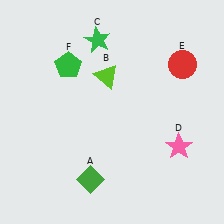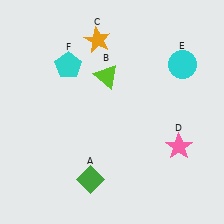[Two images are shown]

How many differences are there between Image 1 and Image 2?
There are 3 differences between the two images.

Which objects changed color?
C changed from green to orange. E changed from red to cyan. F changed from green to cyan.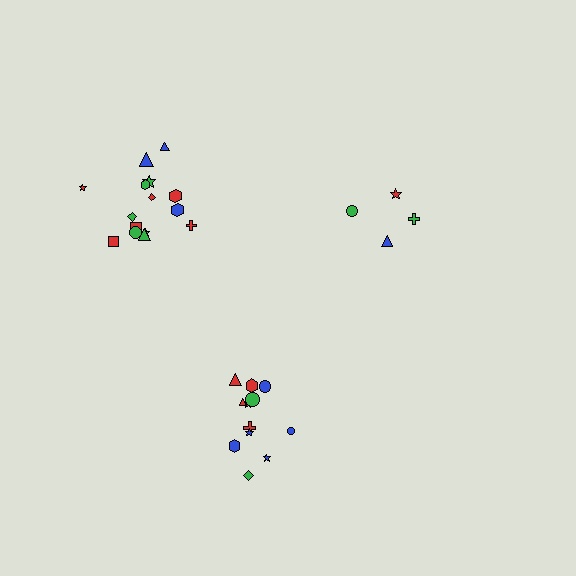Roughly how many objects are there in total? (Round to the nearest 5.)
Roughly 30 objects in total.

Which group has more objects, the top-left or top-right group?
The top-left group.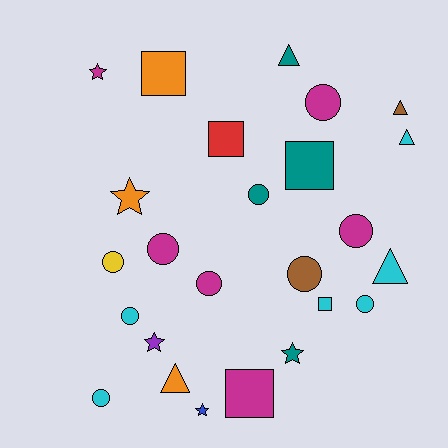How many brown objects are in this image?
There are 2 brown objects.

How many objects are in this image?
There are 25 objects.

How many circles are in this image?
There are 10 circles.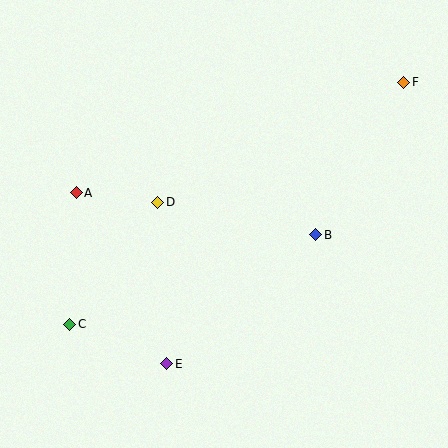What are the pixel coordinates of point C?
Point C is at (70, 324).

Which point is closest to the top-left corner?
Point A is closest to the top-left corner.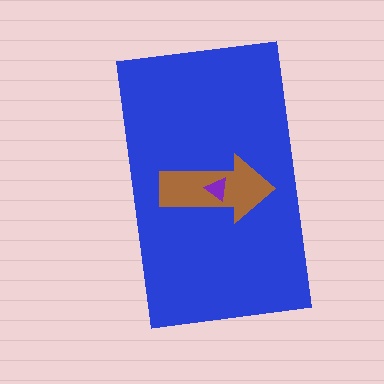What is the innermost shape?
The purple triangle.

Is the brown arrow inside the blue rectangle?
Yes.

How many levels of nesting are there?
3.